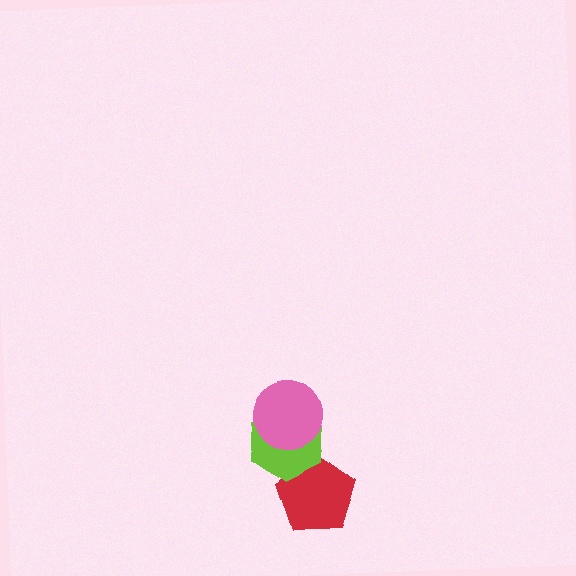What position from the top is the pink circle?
The pink circle is 1st from the top.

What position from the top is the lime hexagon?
The lime hexagon is 2nd from the top.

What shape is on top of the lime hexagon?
The pink circle is on top of the lime hexagon.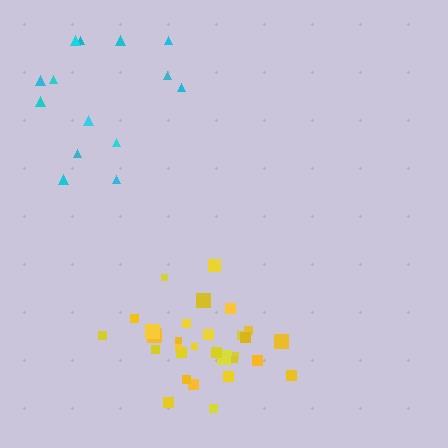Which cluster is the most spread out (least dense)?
Cyan.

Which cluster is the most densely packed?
Yellow.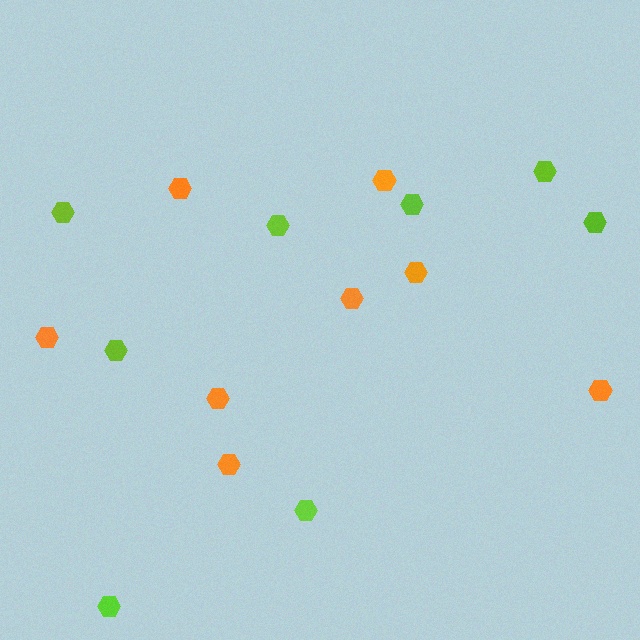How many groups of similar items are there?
There are 2 groups: one group of orange hexagons (8) and one group of lime hexagons (8).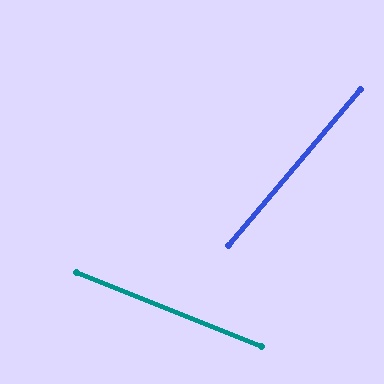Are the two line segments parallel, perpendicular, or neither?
Neither parallel nor perpendicular — they differ by about 71°.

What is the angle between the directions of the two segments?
Approximately 71 degrees.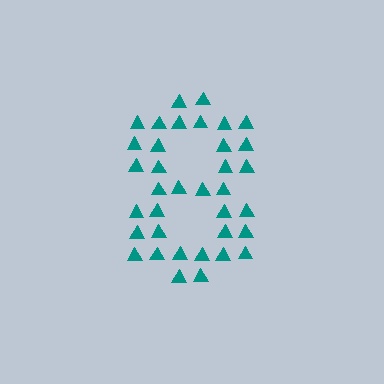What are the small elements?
The small elements are triangles.